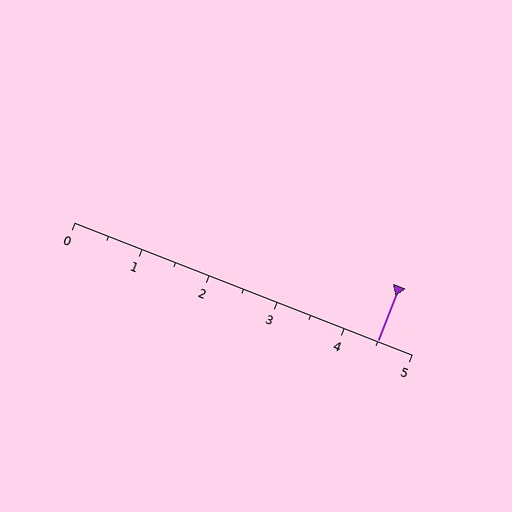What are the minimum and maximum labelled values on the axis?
The axis runs from 0 to 5.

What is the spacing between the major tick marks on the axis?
The major ticks are spaced 1 apart.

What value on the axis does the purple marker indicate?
The marker indicates approximately 4.5.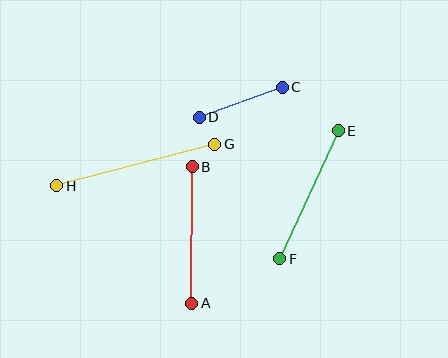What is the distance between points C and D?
The distance is approximately 88 pixels.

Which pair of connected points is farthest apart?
Points G and H are farthest apart.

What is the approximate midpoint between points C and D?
The midpoint is at approximately (241, 102) pixels.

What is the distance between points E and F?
The distance is approximately 141 pixels.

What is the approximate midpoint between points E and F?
The midpoint is at approximately (309, 195) pixels.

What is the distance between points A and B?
The distance is approximately 137 pixels.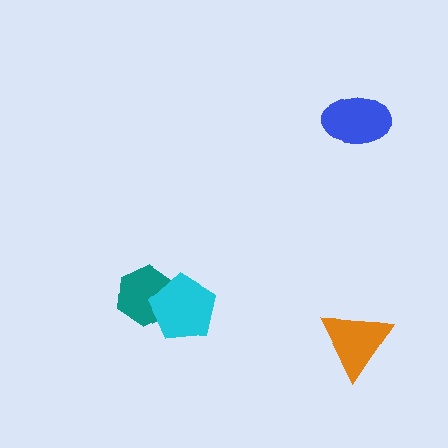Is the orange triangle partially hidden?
No, no other shape covers it.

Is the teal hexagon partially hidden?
Yes, it is partially covered by another shape.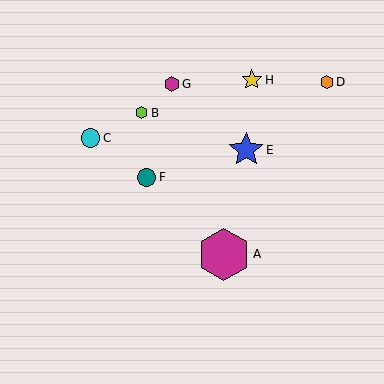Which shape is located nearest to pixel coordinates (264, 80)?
The yellow star (labeled H) at (252, 80) is nearest to that location.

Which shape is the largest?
The magenta hexagon (labeled A) is the largest.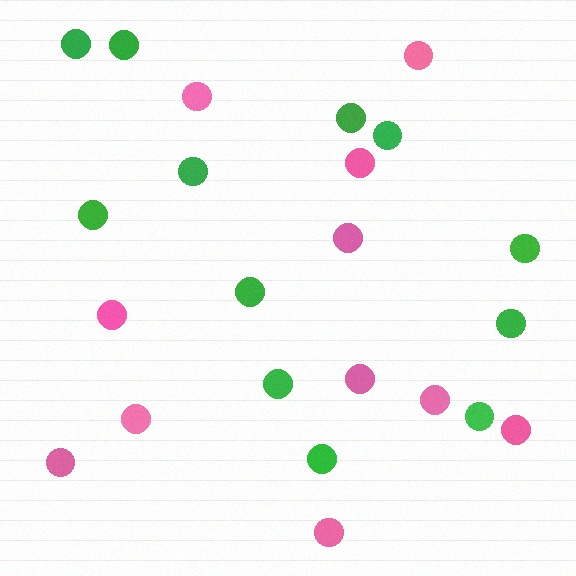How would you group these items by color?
There are 2 groups: one group of pink circles (11) and one group of green circles (12).